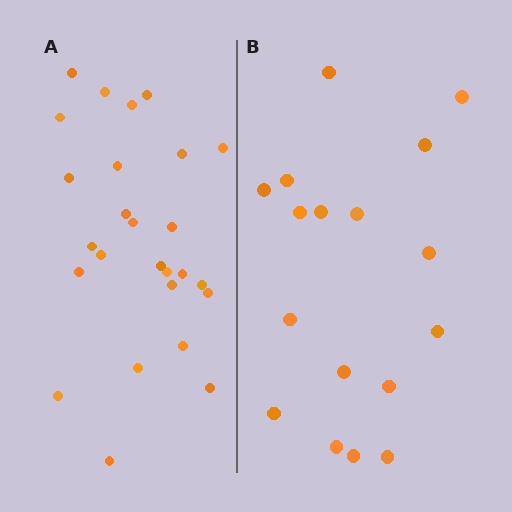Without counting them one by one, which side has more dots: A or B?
Region A (the left region) has more dots.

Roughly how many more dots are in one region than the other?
Region A has roughly 8 or so more dots than region B.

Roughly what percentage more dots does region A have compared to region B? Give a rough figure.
About 55% more.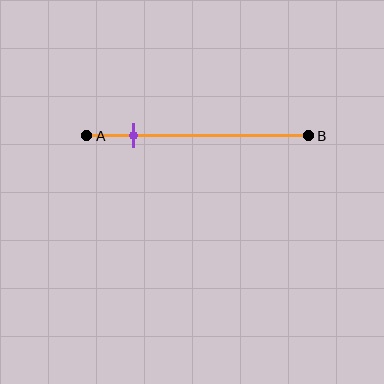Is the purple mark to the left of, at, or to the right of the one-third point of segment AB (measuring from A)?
The purple mark is to the left of the one-third point of segment AB.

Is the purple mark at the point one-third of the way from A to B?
No, the mark is at about 20% from A, not at the 33% one-third point.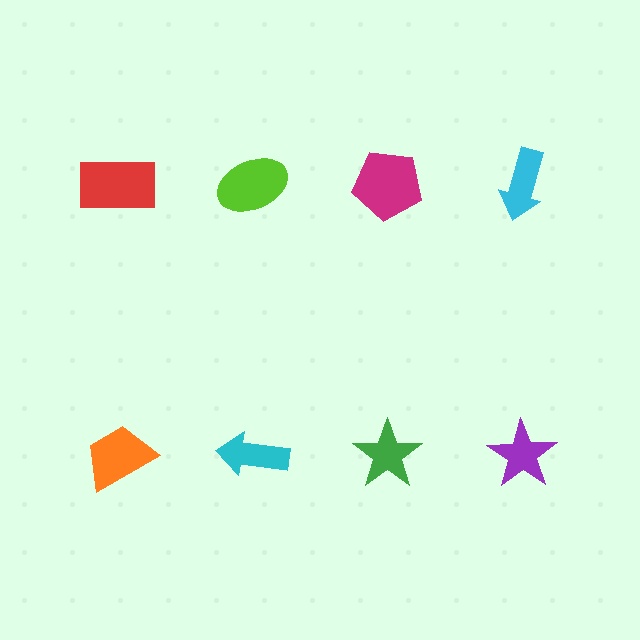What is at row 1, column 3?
A magenta pentagon.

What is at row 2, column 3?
A green star.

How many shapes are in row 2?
4 shapes.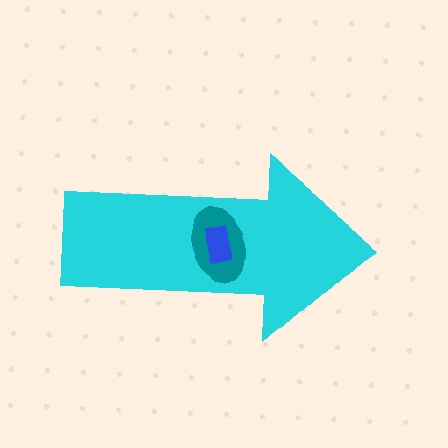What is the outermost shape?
The cyan arrow.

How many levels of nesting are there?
3.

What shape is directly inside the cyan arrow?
The teal ellipse.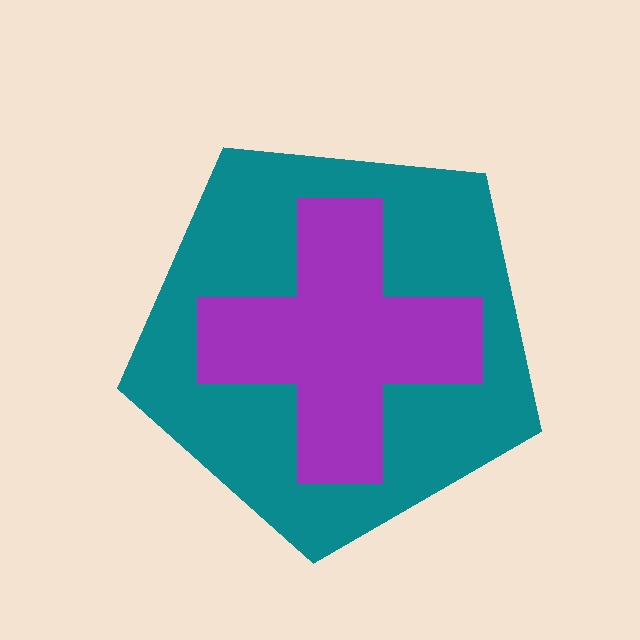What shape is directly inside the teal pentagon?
The purple cross.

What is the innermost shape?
The purple cross.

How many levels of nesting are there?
2.